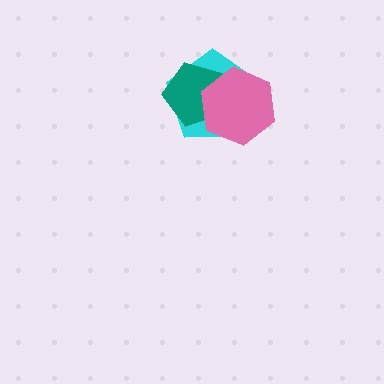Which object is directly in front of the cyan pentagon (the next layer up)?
The teal pentagon is directly in front of the cyan pentagon.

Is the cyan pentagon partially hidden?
Yes, it is partially covered by another shape.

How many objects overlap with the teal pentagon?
2 objects overlap with the teal pentagon.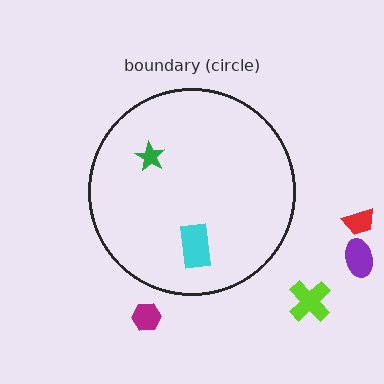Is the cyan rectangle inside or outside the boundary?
Inside.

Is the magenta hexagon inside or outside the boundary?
Outside.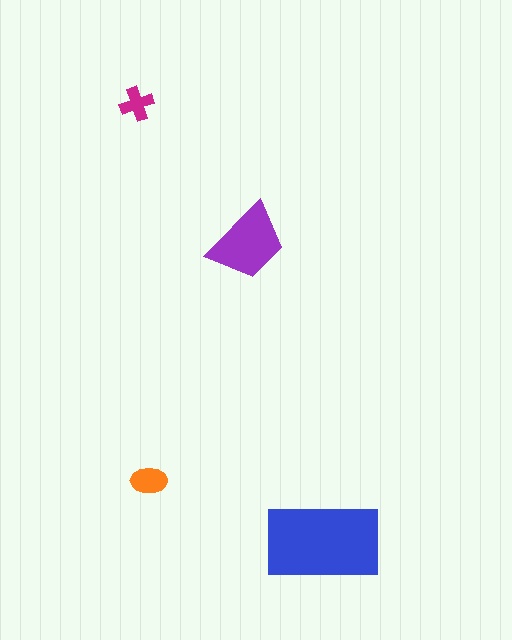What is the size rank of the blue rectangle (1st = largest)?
1st.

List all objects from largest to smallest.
The blue rectangle, the purple trapezoid, the orange ellipse, the magenta cross.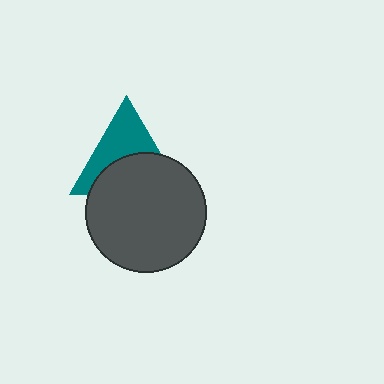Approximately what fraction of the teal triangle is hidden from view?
Roughly 51% of the teal triangle is hidden behind the dark gray circle.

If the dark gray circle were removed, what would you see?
You would see the complete teal triangle.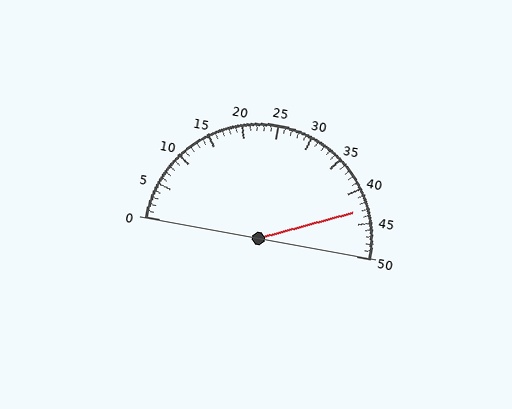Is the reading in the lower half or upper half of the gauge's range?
The reading is in the upper half of the range (0 to 50).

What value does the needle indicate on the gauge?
The needle indicates approximately 43.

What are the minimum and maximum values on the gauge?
The gauge ranges from 0 to 50.